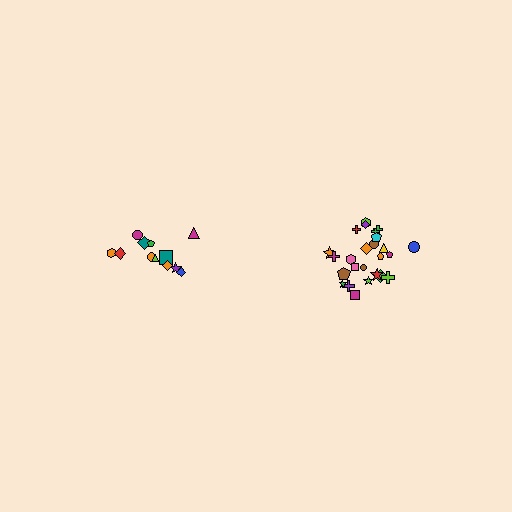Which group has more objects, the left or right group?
The right group.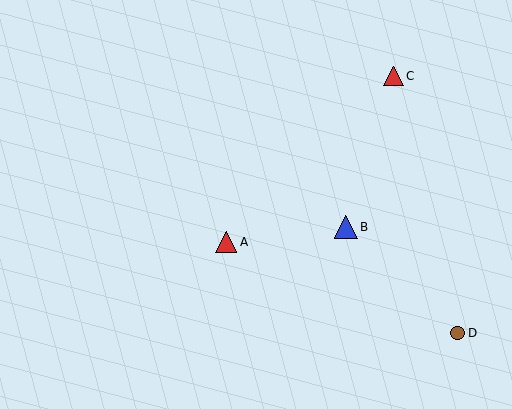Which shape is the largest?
The blue triangle (labeled B) is the largest.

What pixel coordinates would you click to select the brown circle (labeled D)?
Click at (458, 333) to select the brown circle D.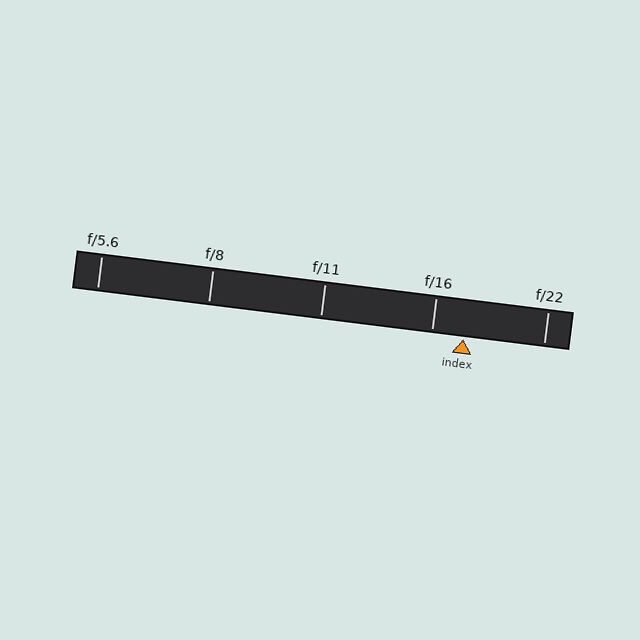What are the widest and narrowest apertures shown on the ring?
The widest aperture shown is f/5.6 and the narrowest is f/22.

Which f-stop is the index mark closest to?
The index mark is closest to f/16.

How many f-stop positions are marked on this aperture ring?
There are 5 f-stop positions marked.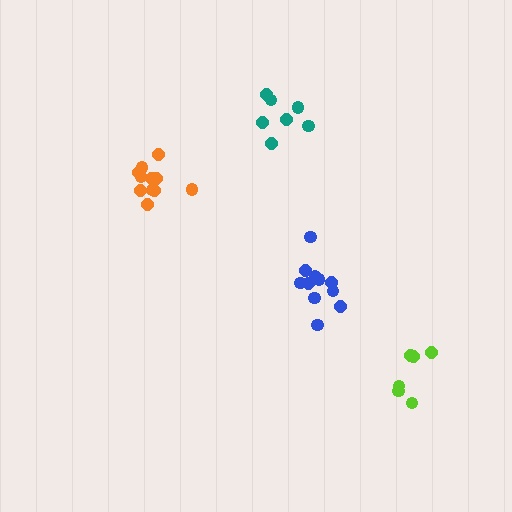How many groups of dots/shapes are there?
There are 4 groups.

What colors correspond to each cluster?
The clusters are colored: blue, orange, teal, lime.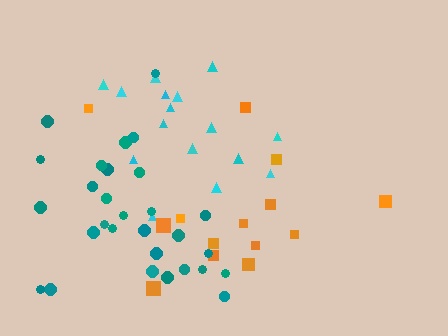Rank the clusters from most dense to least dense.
teal, cyan, orange.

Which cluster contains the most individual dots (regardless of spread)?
Teal (29).